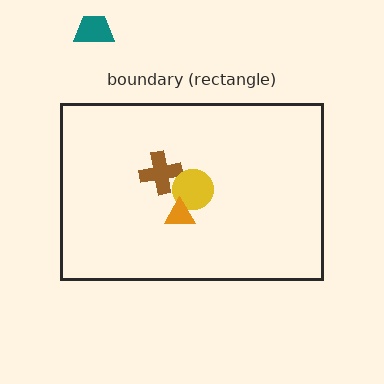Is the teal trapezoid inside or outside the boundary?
Outside.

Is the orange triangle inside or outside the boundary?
Inside.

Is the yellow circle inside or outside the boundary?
Inside.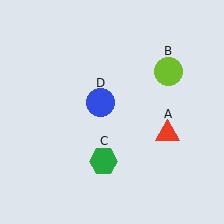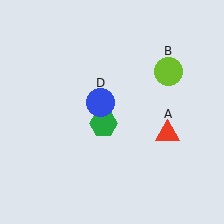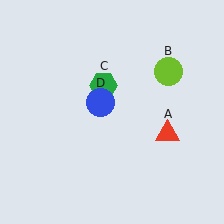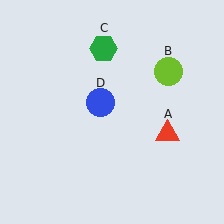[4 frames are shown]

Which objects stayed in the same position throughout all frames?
Red triangle (object A) and lime circle (object B) and blue circle (object D) remained stationary.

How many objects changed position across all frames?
1 object changed position: green hexagon (object C).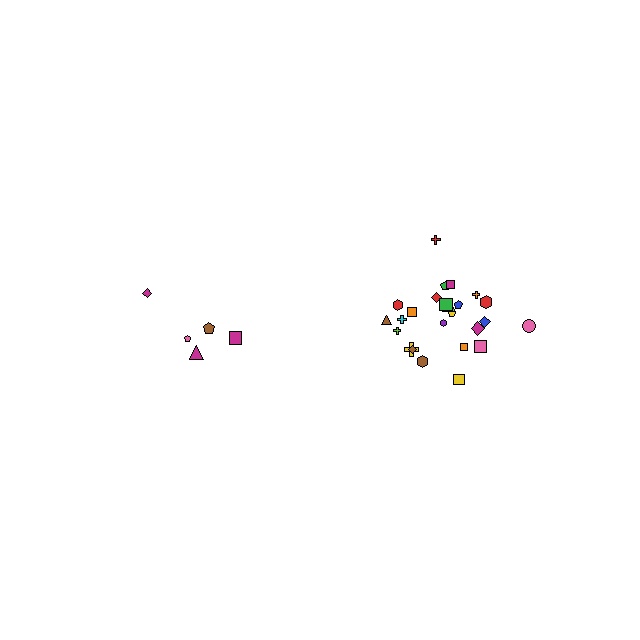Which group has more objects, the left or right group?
The right group.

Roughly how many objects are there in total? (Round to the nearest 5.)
Roughly 30 objects in total.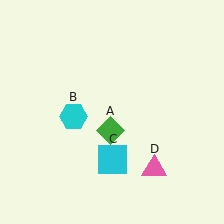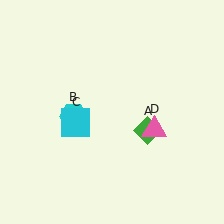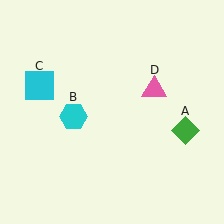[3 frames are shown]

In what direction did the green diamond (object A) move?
The green diamond (object A) moved right.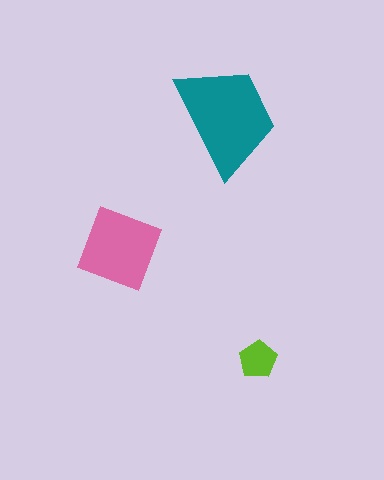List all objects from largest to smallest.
The teal trapezoid, the pink square, the lime pentagon.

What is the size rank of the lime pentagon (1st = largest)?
3rd.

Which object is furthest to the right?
The lime pentagon is rightmost.